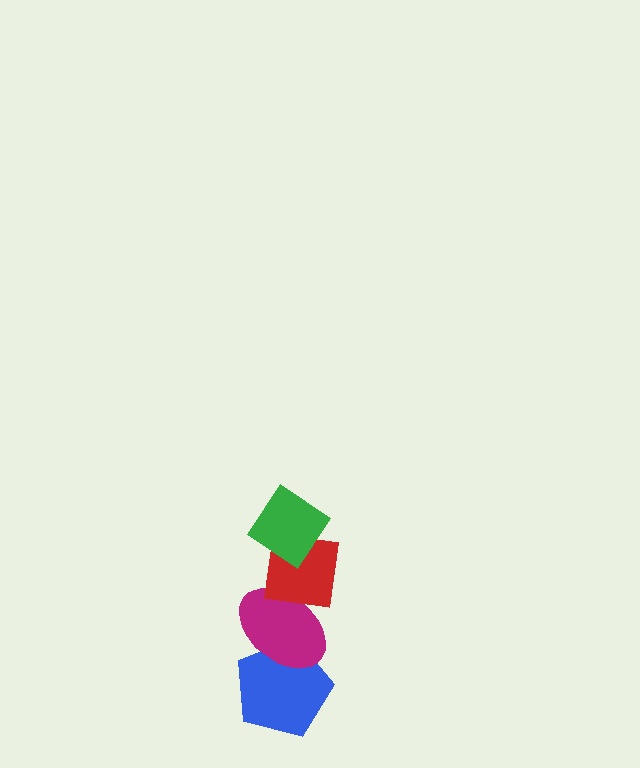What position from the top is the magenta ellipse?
The magenta ellipse is 3rd from the top.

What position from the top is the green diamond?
The green diamond is 1st from the top.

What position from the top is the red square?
The red square is 2nd from the top.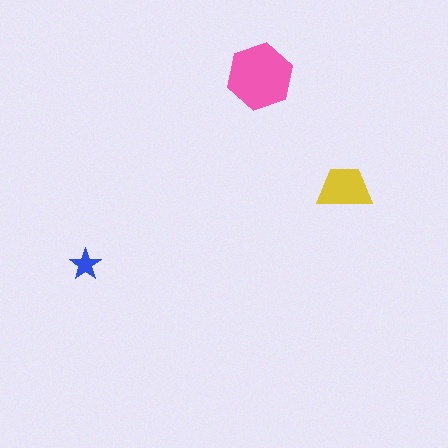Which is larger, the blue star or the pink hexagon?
The pink hexagon.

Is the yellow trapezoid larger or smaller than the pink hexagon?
Smaller.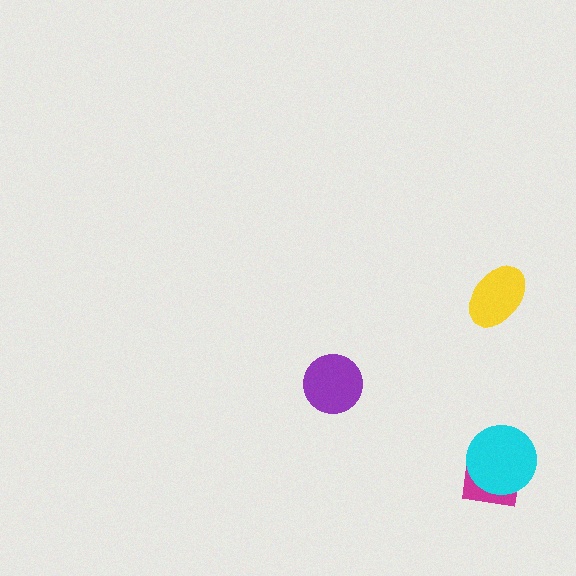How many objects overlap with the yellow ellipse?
0 objects overlap with the yellow ellipse.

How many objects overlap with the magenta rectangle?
1 object overlaps with the magenta rectangle.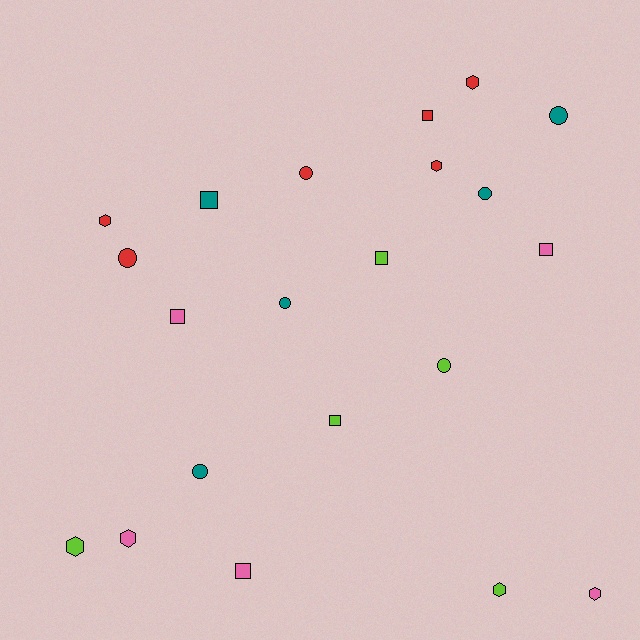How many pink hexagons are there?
There are 2 pink hexagons.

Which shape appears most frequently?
Hexagon, with 7 objects.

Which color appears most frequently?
Red, with 6 objects.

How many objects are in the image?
There are 21 objects.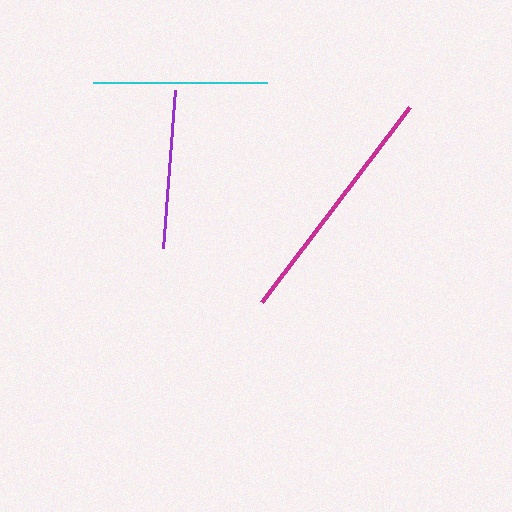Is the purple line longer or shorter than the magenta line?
The magenta line is longer than the purple line.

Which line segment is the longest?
The magenta line is the longest at approximately 245 pixels.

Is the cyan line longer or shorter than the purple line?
The cyan line is longer than the purple line.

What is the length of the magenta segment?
The magenta segment is approximately 245 pixels long.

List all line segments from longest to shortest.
From longest to shortest: magenta, cyan, purple.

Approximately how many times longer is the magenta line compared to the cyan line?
The magenta line is approximately 1.4 times the length of the cyan line.